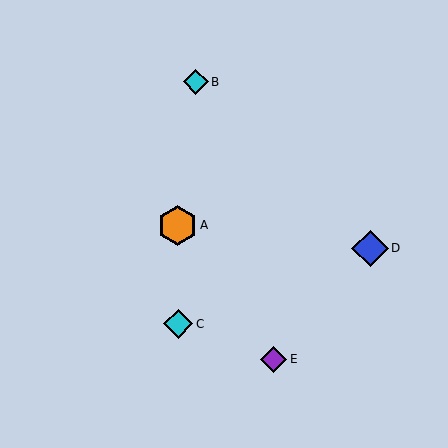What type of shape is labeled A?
Shape A is an orange hexagon.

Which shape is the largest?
The orange hexagon (labeled A) is the largest.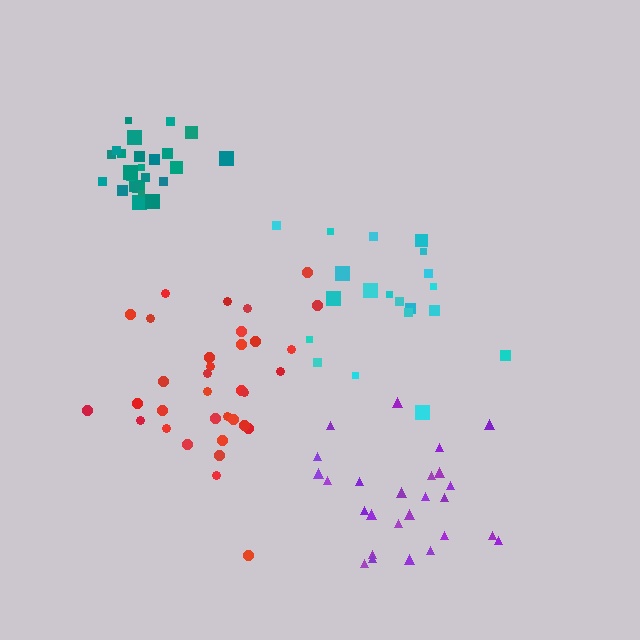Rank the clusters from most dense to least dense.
teal, purple, red, cyan.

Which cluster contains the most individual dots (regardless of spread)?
Red (34).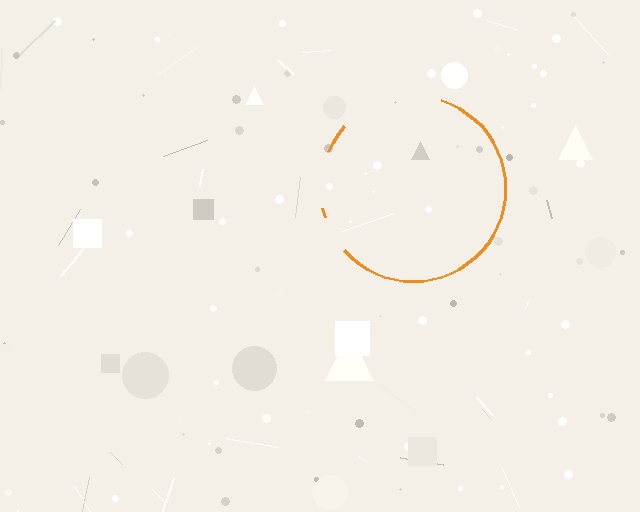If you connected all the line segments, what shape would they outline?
They would outline a circle.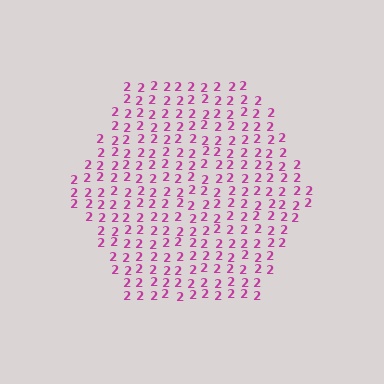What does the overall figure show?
The overall figure shows a hexagon.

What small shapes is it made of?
It is made of small digit 2's.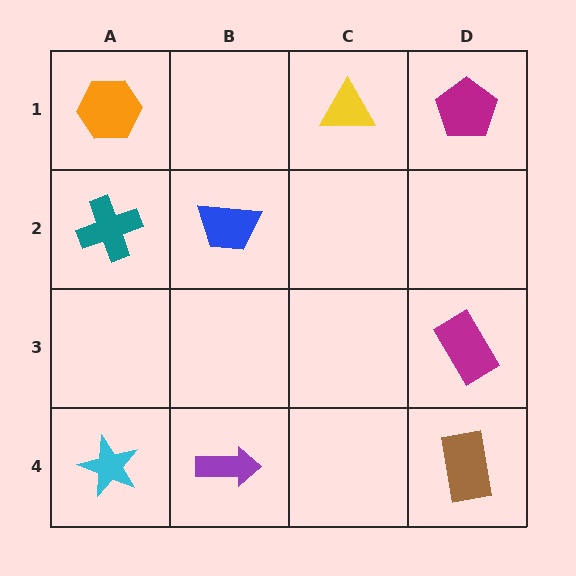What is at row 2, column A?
A teal cross.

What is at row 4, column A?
A cyan star.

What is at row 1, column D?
A magenta pentagon.